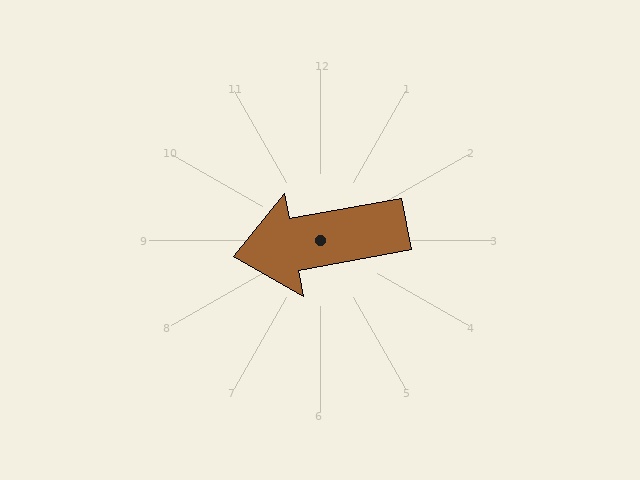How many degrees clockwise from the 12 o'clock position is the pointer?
Approximately 259 degrees.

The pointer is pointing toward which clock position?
Roughly 9 o'clock.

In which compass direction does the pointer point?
West.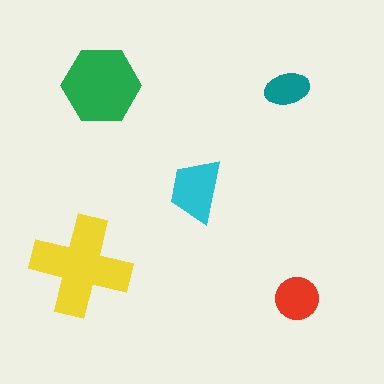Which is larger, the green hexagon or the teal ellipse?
The green hexagon.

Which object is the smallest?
The teal ellipse.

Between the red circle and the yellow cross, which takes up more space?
The yellow cross.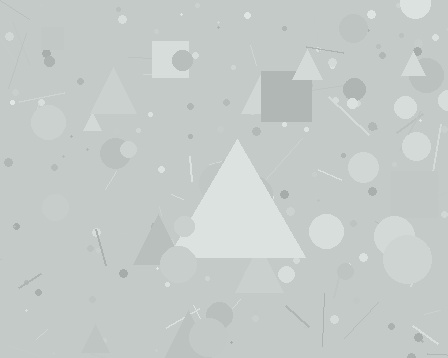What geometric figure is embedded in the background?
A triangle is embedded in the background.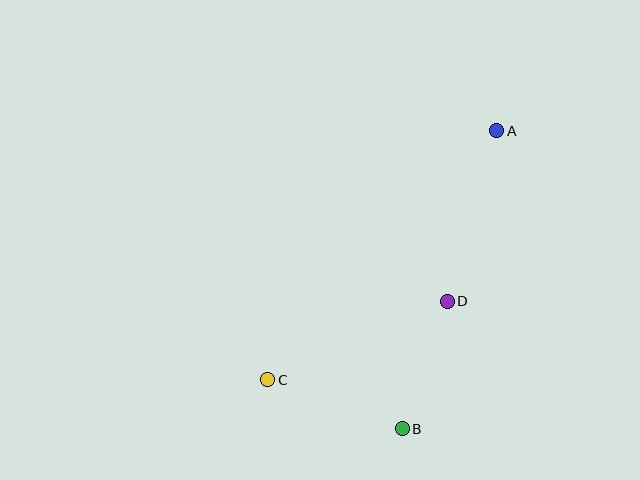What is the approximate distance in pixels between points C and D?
The distance between C and D is approximately 196 pixels.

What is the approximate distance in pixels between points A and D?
The distance between A and D is approximately 177 pixels.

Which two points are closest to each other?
Points B and D are closest to each other.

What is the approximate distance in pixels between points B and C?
The distance between B and C is approximately 143 pixels.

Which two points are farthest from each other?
Points A and C are farthest from each other.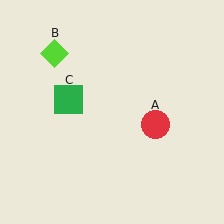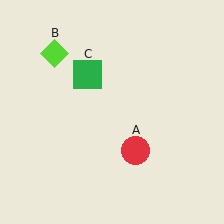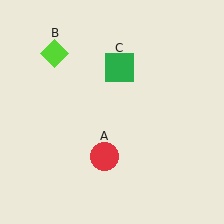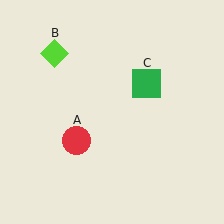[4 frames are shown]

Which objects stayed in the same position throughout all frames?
Lime diamond (object B) remained stationary.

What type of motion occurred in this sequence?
The red circle (object A), green square (object C) rotated clockwise around the center of the scene.